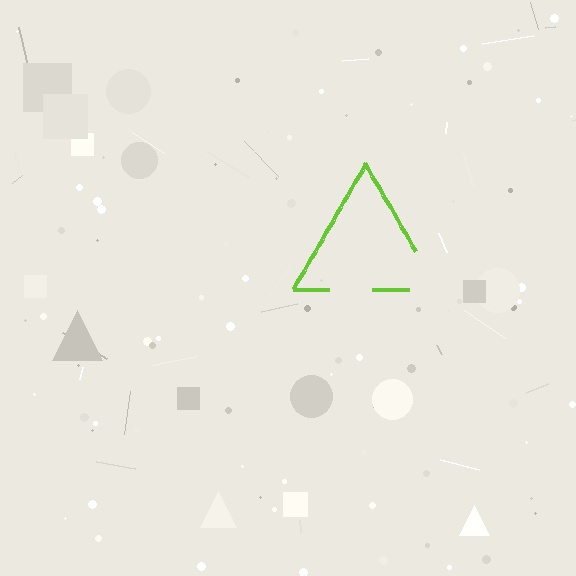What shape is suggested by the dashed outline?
The dashed outline suggests a triangle.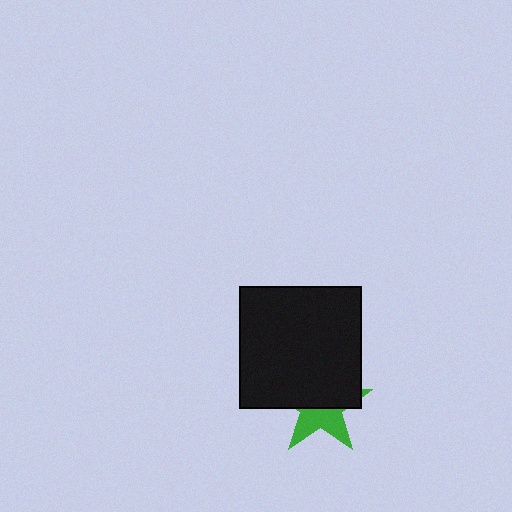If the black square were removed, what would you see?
You would see the complete green star.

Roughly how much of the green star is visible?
A small part of it is visible (roughly 42%).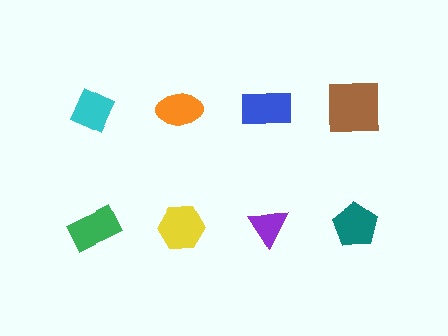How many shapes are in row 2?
4 shapes.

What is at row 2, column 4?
A teal pentagon.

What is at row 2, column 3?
A purple triangle.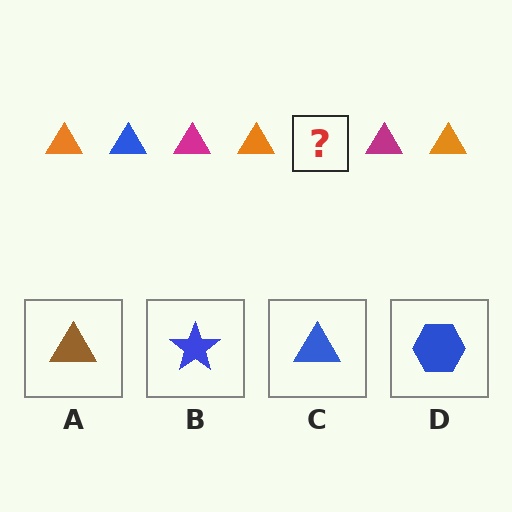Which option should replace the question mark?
Option C.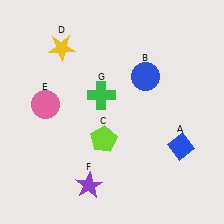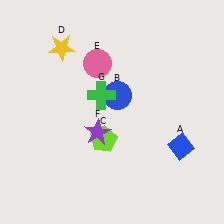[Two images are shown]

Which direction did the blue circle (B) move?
The blue circle (B) moved left.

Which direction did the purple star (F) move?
The purple star (F) moved up.